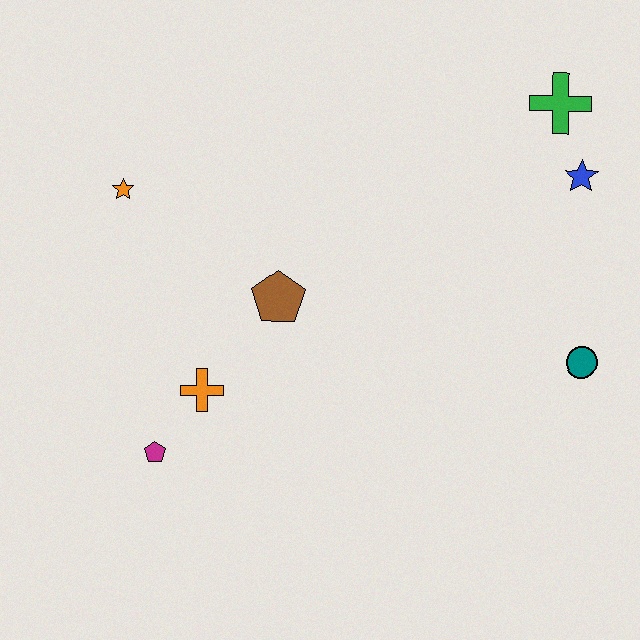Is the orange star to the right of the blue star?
No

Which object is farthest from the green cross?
The magenta pentagon is farthest from the green cross.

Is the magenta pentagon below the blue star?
Yes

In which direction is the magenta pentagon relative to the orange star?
The magenta pentagon is below the orange star.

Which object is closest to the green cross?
The blue star is closest to the green cross.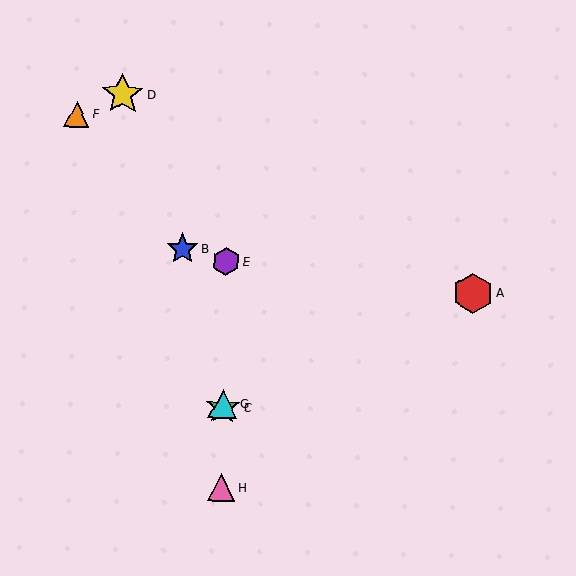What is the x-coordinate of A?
Object A is at x≈473.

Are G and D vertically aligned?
No, G is at x≈223 and D is at x≈123.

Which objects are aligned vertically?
Objects C, E, G, H are aligned vertically.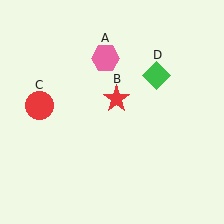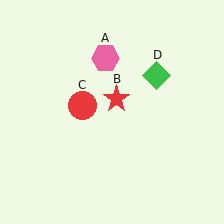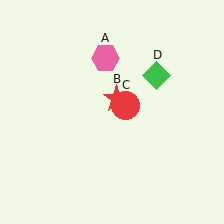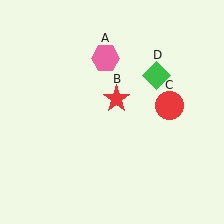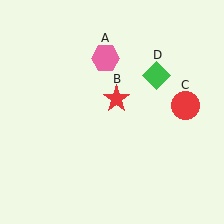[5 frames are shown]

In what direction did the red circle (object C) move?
The red circle (object C) moved right.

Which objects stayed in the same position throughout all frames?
Pink hexagon (object A) and red star (object B) and green diamond (object D) remained stationary.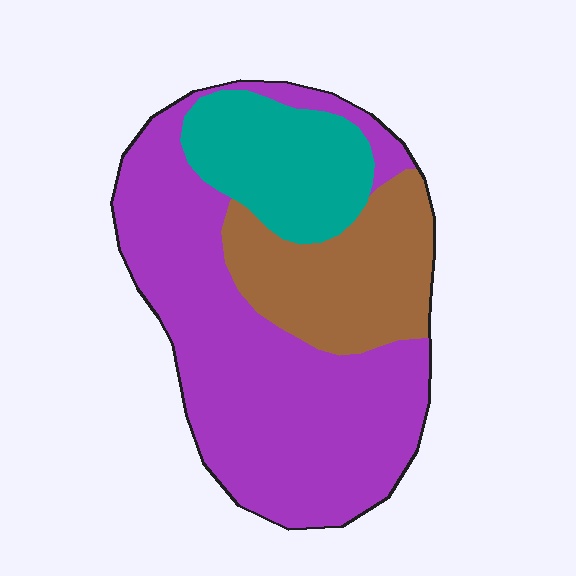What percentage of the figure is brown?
Brown takes up about one quarter (1/4) of the figure.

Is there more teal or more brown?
Brown.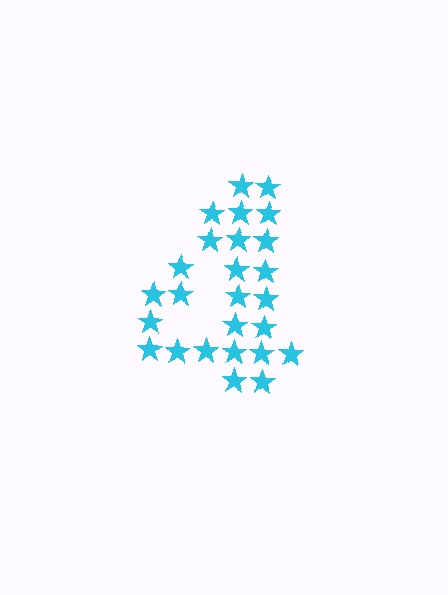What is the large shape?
The large shape is the digit 4.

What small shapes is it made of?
It is made of small stars.